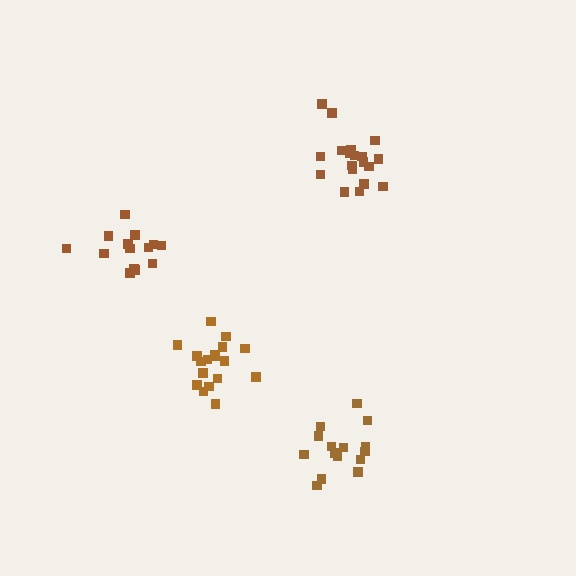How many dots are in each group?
Group 1: 18 dots, Group 2: 19 dots, Group 3: 15 dots, Group 4: 14 dots (66 total).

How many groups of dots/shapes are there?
There are 4 groups.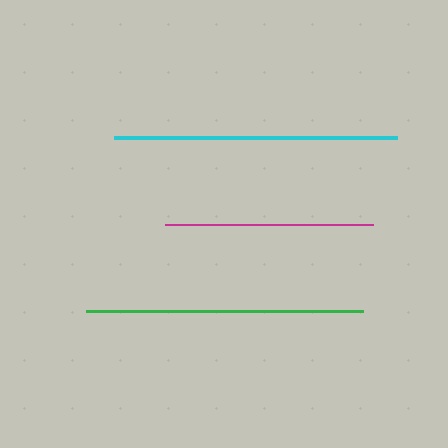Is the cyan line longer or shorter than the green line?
The cyan line is longer than the green line.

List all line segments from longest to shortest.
From longest to shortest: cyan, green, magenta.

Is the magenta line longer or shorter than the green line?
The green line is longer than the magenta line.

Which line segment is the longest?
The cyan line is the longest at approximately 282 pixels.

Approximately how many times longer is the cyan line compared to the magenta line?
The cyan line is approximately 1.4 times the length of the magenta line.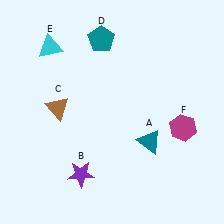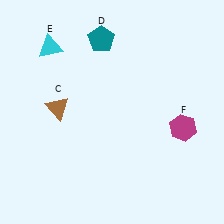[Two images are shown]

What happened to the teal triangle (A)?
The teal triangle (A) was removed in Image 2. It was in the bottom-right area of Image 1.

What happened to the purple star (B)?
The purple star (B) was removed in Image 2. It was in the bottom-left area of Image 1.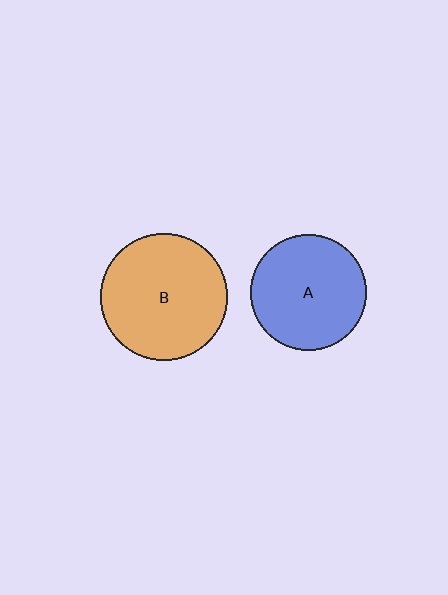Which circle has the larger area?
Circle B (orange).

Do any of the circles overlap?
No, none of the circles overlap.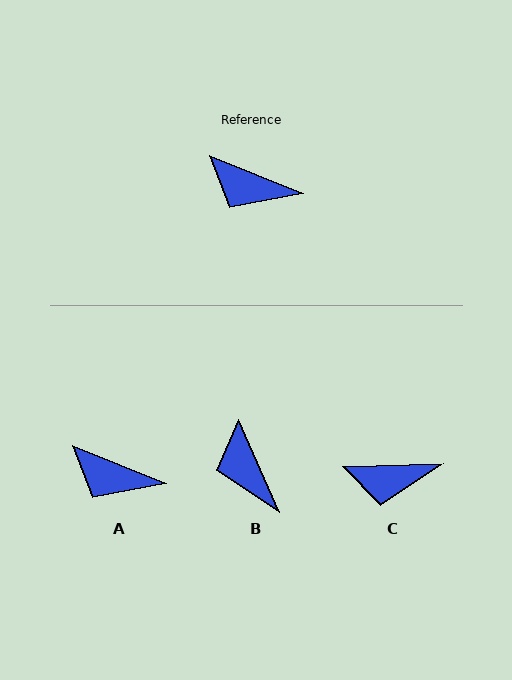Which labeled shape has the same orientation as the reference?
A.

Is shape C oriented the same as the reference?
No, it is off by about 24 degrees.